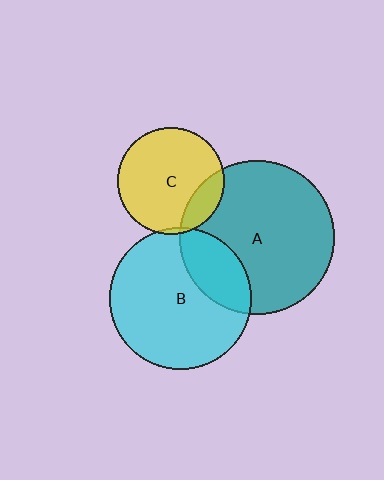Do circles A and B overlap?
Yes.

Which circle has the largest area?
Circle A (teal).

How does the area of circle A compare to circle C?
Approximately 2.1 times.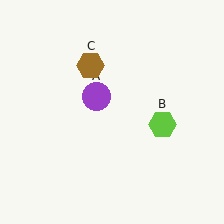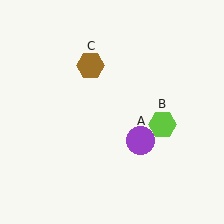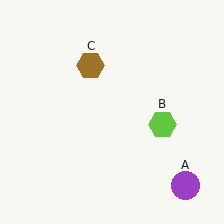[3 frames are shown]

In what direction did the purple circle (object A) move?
The purple circle (object A) moved down and to the right.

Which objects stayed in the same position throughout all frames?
Lime hexagon (object B) and brown hexagon (object C) remained stationary.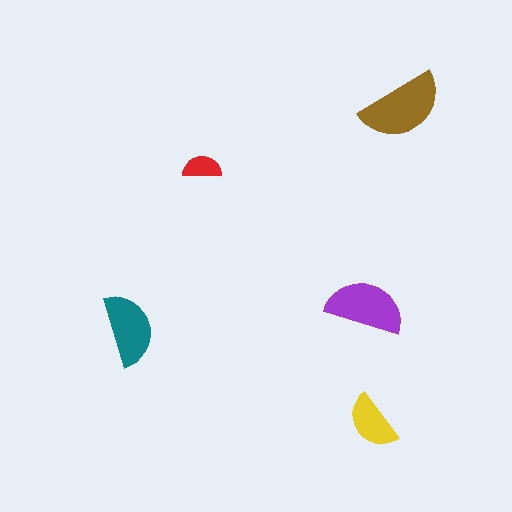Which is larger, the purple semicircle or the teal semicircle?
The purple one.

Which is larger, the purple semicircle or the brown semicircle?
The brown one.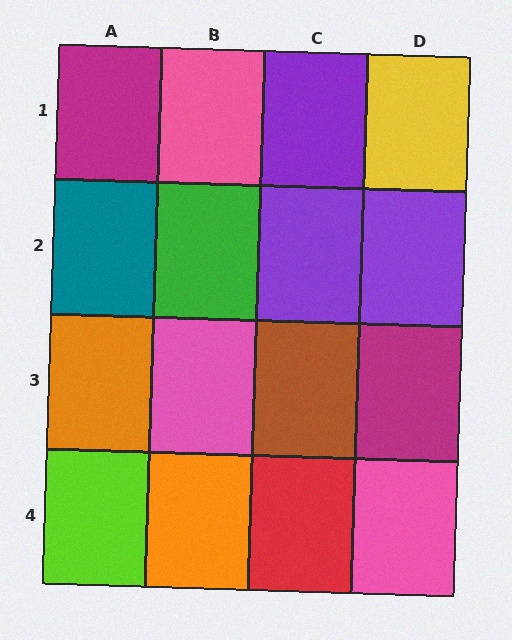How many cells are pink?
3 cells are pink.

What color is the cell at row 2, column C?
Purple.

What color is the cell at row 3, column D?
Magenta.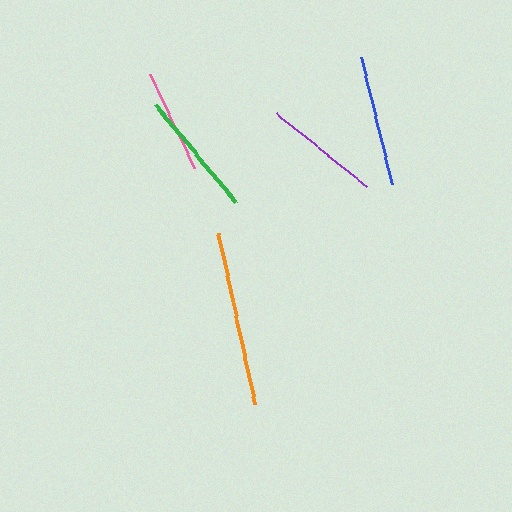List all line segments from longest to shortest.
From longest to shortest: orange, blue, green, purple, pink.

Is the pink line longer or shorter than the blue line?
The blue line is longer than the pink line.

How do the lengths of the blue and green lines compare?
The blue and green lines are approximately the same length.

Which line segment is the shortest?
The pink line is the shortest at approximately 104 pixels.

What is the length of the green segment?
The green segment is approximately 127 pixels long.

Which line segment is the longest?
The orange line is the longest at approximately 176 pixels.